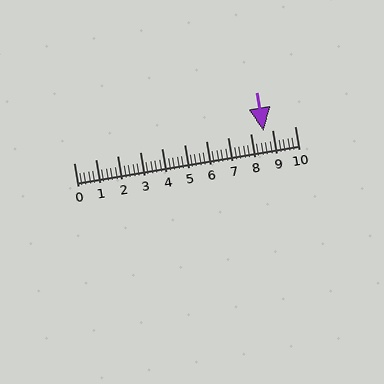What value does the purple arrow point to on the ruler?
The purple arrow points to approximately 8.6.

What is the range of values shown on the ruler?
The ruler shows values from 0 to 10.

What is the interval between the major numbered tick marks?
The major tick marks are spaced 1 units apart.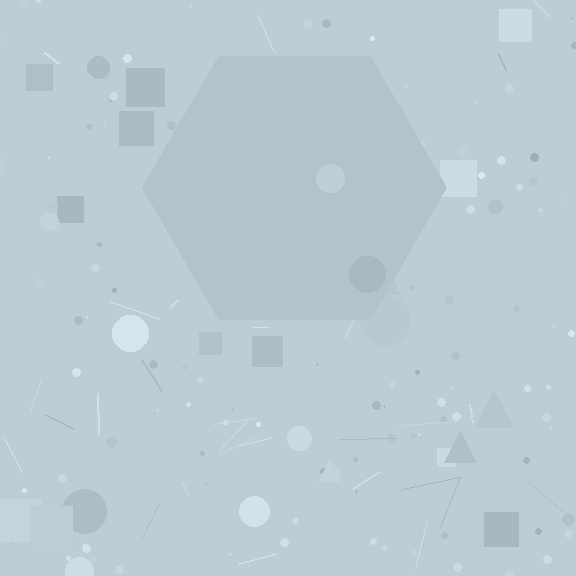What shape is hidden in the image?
A hexagon is hidden in the image.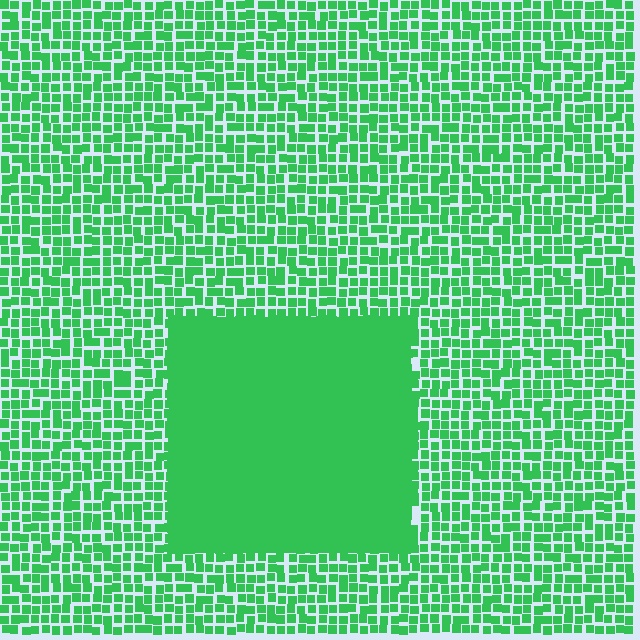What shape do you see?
I see a rectangle.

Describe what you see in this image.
The image contains small green elements arranged at two different densities. A rectangle-shaped region is visible where the elements are more densely packed than the surrounding area.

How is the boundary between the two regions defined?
The boundary is defined by a change in element density (approximately 2.3x ratio). All elements are the same color, size, and shape.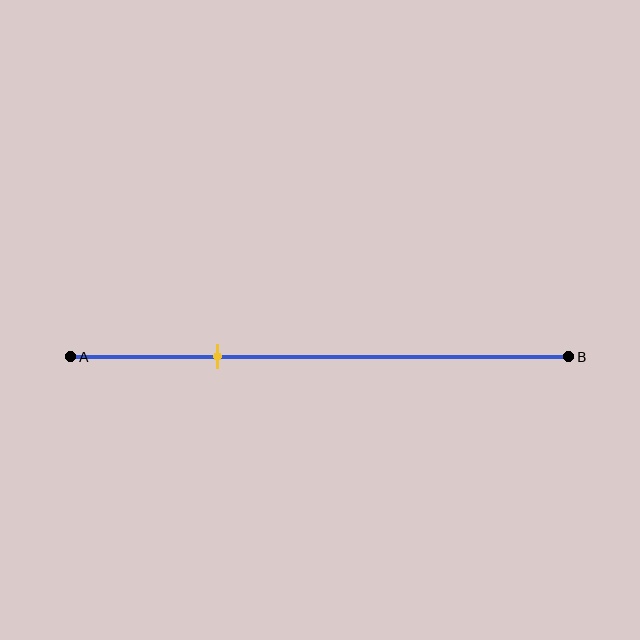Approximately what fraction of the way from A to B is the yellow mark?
The yellow mark is approximately 30% of the way from A to B.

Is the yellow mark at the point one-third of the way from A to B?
No, the mark is at about 30% from A, not at the 33% one-third point.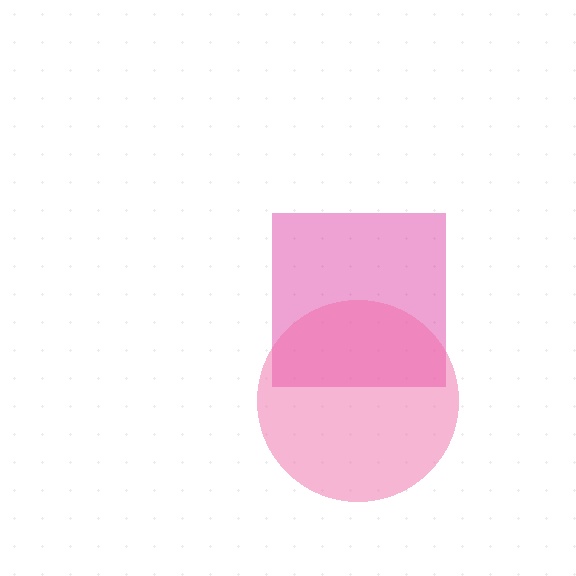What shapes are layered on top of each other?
The layered shapes are: a magenta square, a pink circle.